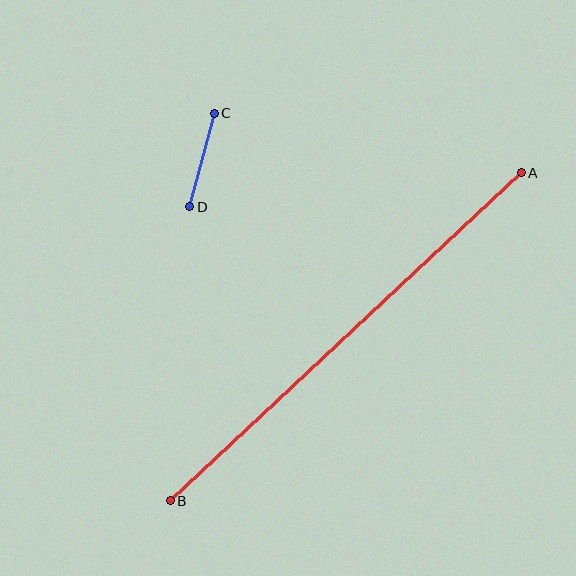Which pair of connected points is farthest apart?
Points A and B are farthest apart.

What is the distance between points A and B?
The distance is approximately 480 pixels.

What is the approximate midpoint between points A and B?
The midpoint is at approximately (346, 337) pixels.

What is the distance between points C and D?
The distance is approximately 97 pixels.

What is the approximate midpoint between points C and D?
The midpoint is at approximately (202, 160) pixels.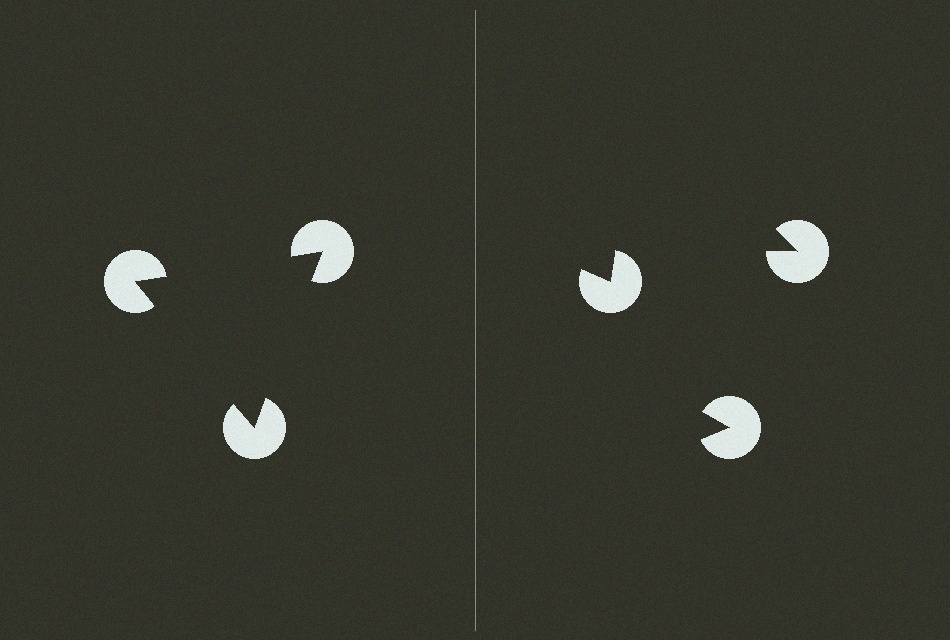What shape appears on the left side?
An illusory triangle.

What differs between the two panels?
The pac-man discs are positioned identically on both sides; only the wedge orientations differ. On the left they align to a triangle; on the right they are misaligned.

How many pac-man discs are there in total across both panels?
6 — 3 on each side.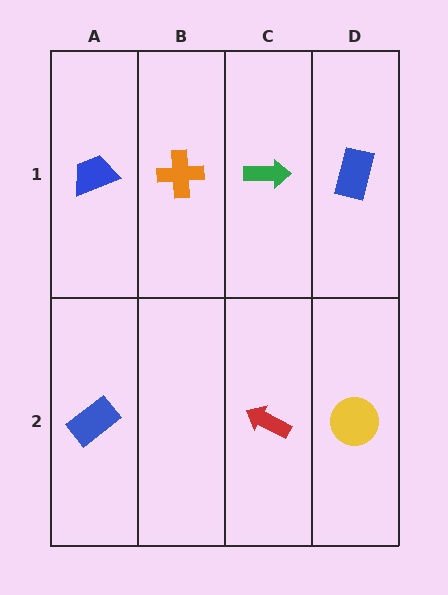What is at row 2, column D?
A yellow circle.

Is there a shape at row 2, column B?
No, that cell is empty.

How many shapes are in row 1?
4 shapes.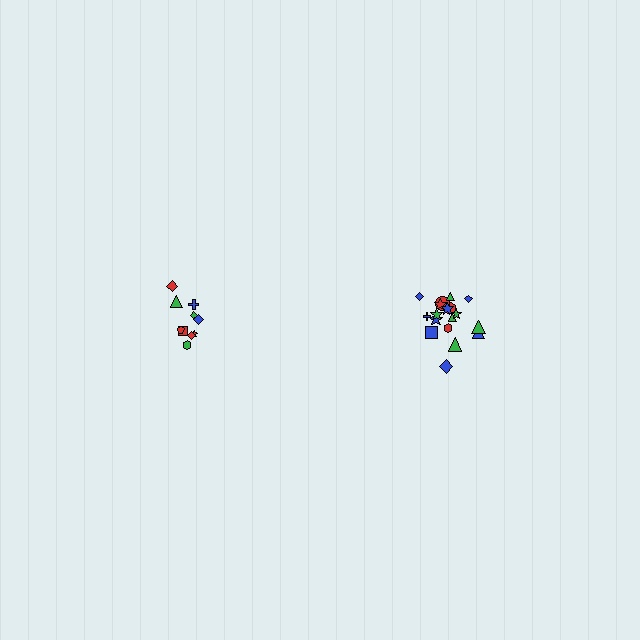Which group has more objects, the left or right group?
The right group.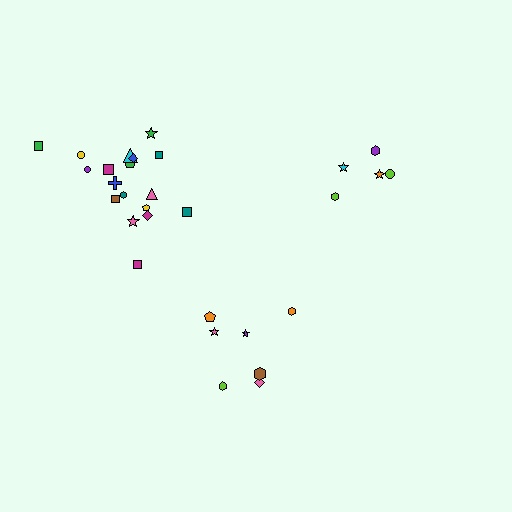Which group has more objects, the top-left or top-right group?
The top-left group.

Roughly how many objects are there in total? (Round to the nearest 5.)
Roughly 30 objects in total.